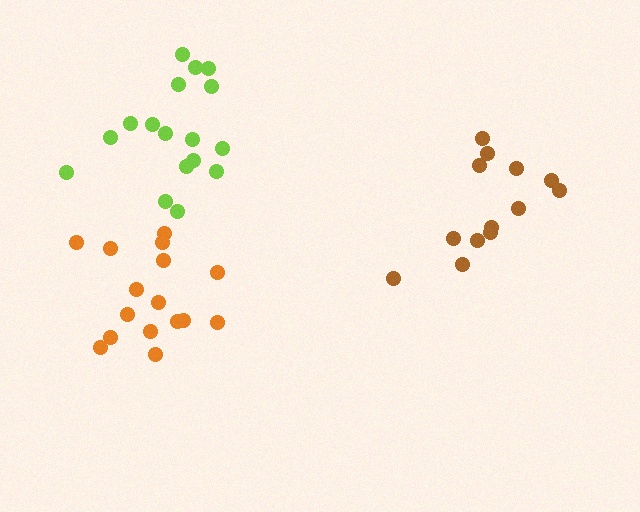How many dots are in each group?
Group 1: 17 dots, Group 2: 16 dots, Group 3: 13 dots (46 total).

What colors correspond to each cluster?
The clusters are colored: lime, orange, brown.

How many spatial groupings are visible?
There are 3 spatial groupings.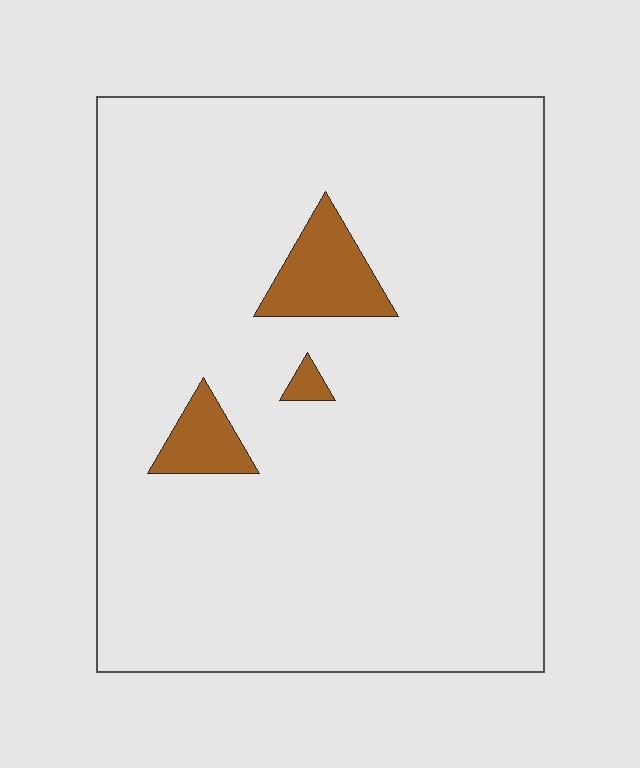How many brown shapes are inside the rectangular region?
3.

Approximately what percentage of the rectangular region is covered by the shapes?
Approximately 5%.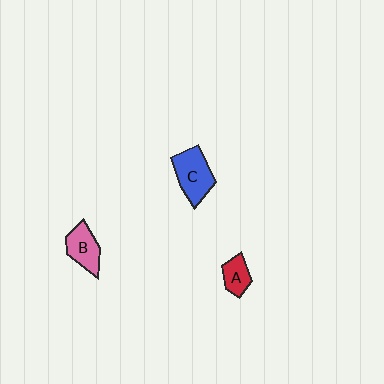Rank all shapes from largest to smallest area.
From largest to smallest: C (blue), B (pink), A (red).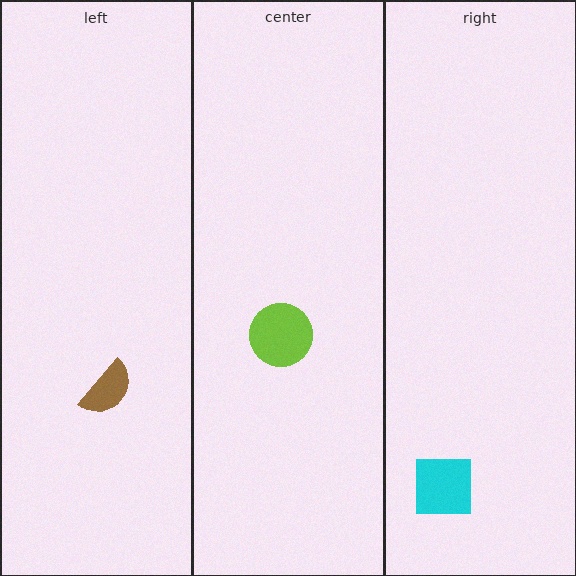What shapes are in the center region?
The lime circle.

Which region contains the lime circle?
The center region.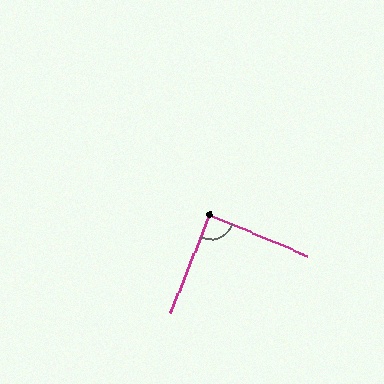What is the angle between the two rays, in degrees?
Approximately 89 degrees.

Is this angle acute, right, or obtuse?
It is approximately a right angle.